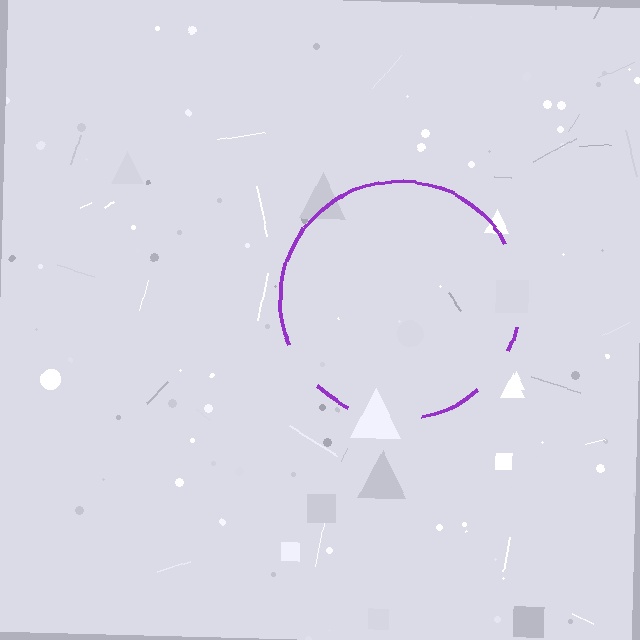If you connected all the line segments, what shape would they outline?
They would outline a circle.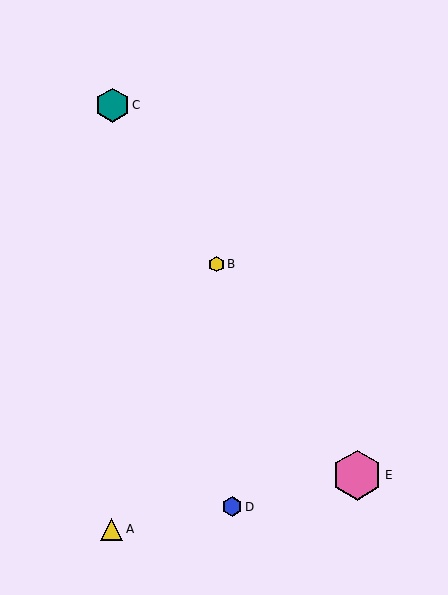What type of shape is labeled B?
Shape B is a yellow hexagon.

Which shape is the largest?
The pink hexagon (labeled E) is the largest.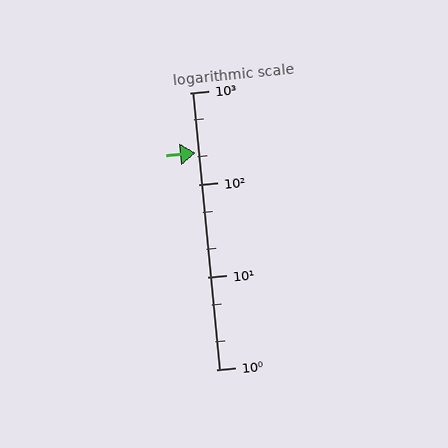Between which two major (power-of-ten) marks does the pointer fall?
The pointer is between 100 and 1000.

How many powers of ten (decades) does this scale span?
The scale spans 3 decades, from 1 to 1000.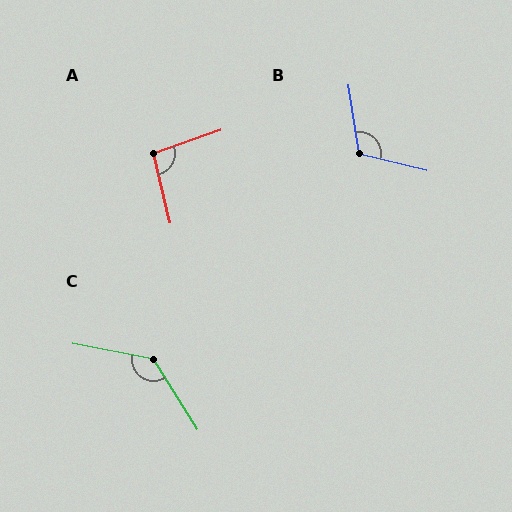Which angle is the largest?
C, at approximately 133 degrees.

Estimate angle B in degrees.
Approximately 112 degrees.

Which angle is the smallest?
A, at approximately 96 degrees.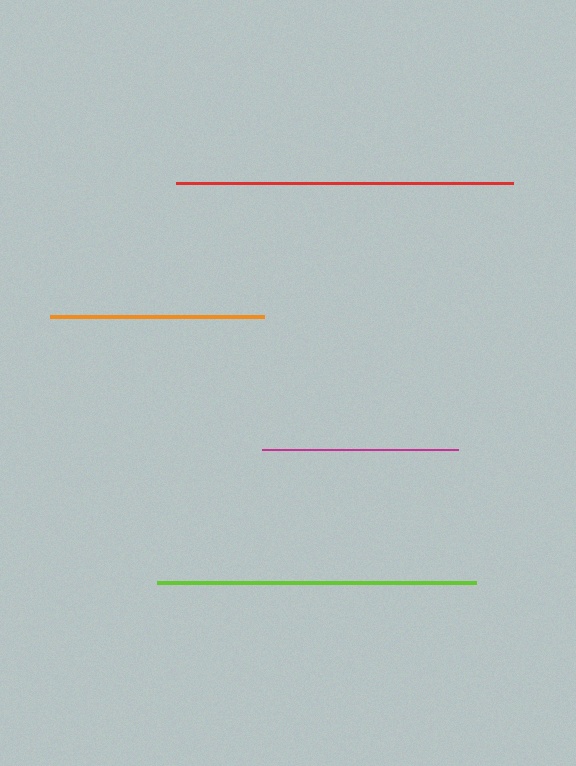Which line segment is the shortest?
The magenta line is the shortest at approximately 196 pixels.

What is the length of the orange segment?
The orange segment is approximately 213 pixels long.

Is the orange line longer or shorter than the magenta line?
The orange line is longer than the magenta line.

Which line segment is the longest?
The red line is the longest at approximately 337 pixels.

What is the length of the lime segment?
The lime segment is approximately 319 pixels long.